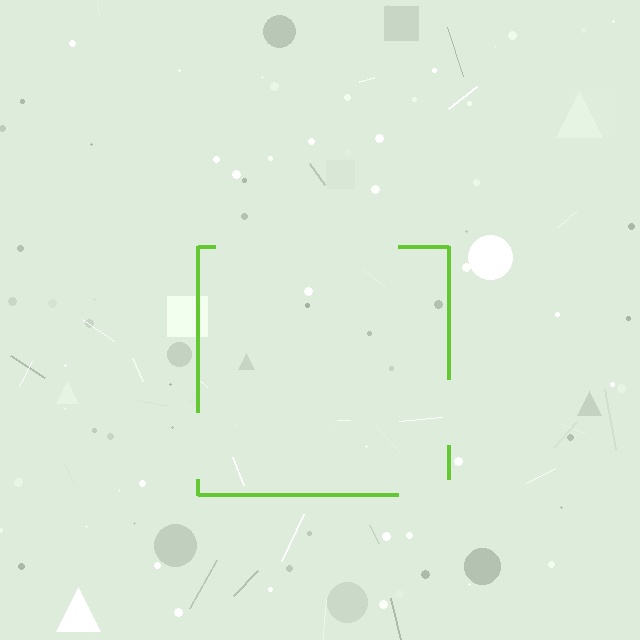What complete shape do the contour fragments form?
The contour fragments form a square.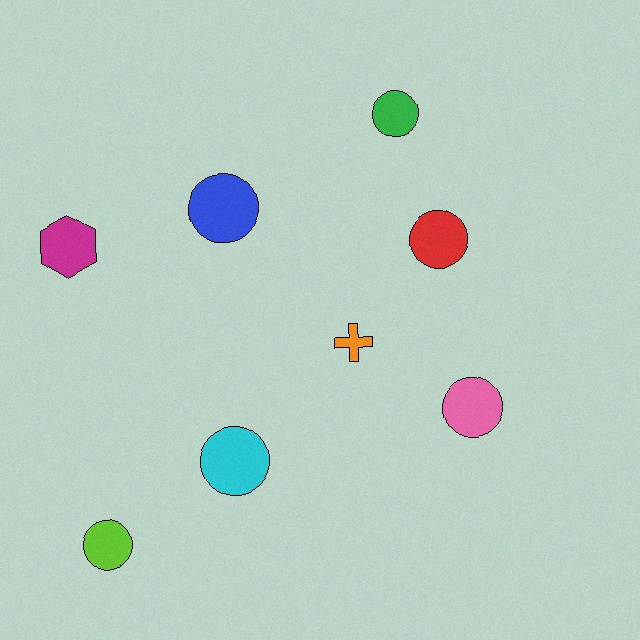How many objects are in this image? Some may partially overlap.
There are 8 objects.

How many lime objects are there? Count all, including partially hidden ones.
There is 1 lime object.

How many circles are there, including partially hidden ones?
There are 6 circles.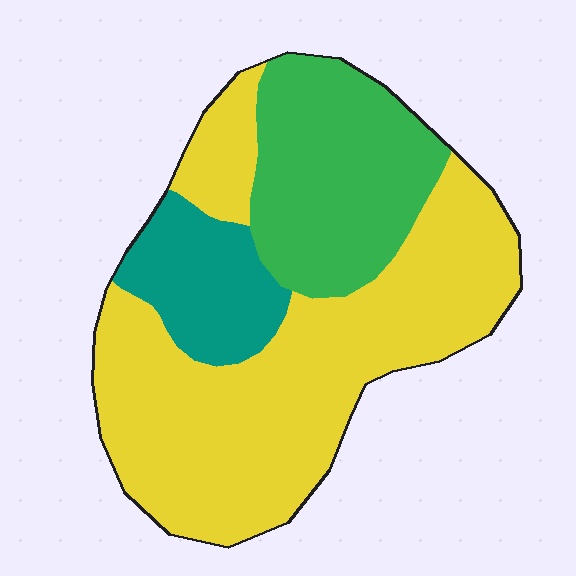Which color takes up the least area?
Teal, at roughly 15%.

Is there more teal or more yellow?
Yellow.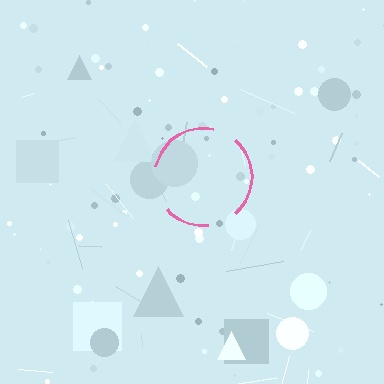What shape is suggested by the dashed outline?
The dashed outline suggests a circle.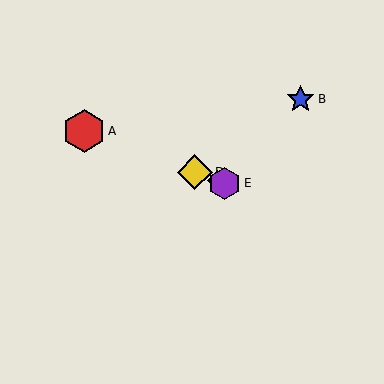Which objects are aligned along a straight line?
Objects A, C, D, E are aligned along a straight line.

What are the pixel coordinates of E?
Object E is at (225, 183).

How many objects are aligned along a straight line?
4 objects (A, C, D, E) are aligned along a straight line.